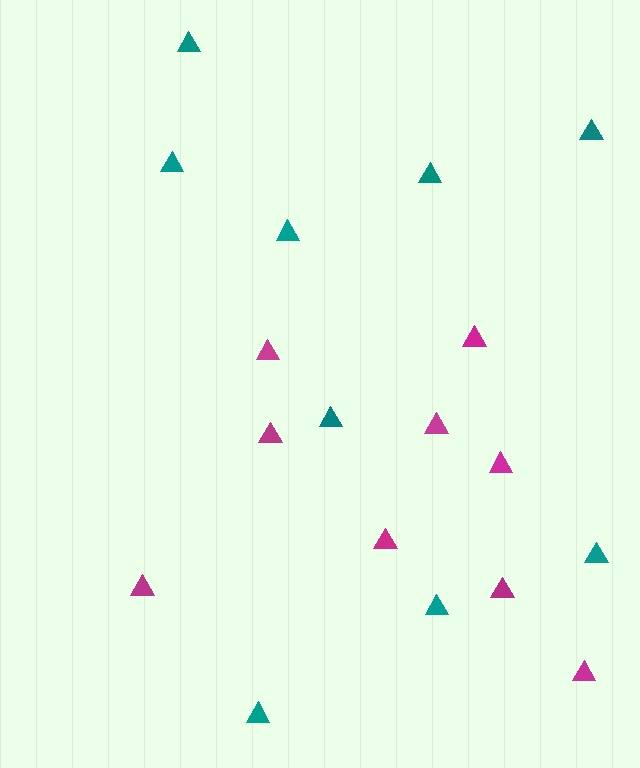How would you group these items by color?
There are 2 groups: one group of magenta triangles (9) and one group of teal triangles (9).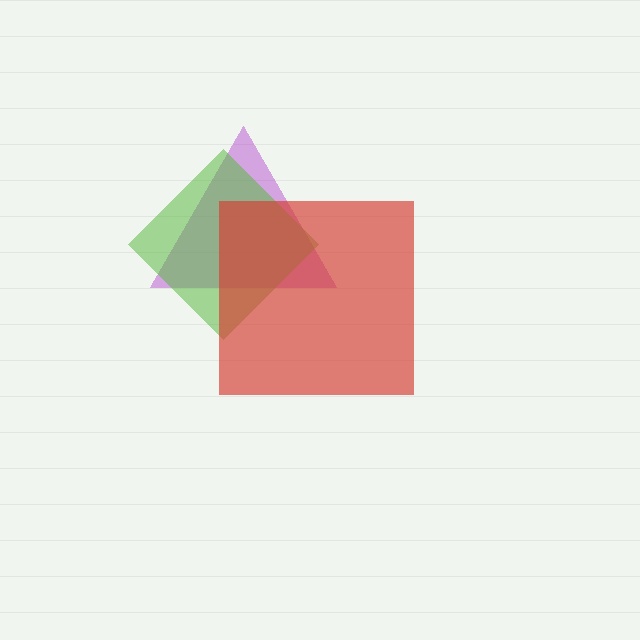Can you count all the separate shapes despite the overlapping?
Yes, there are 3 separate shapes.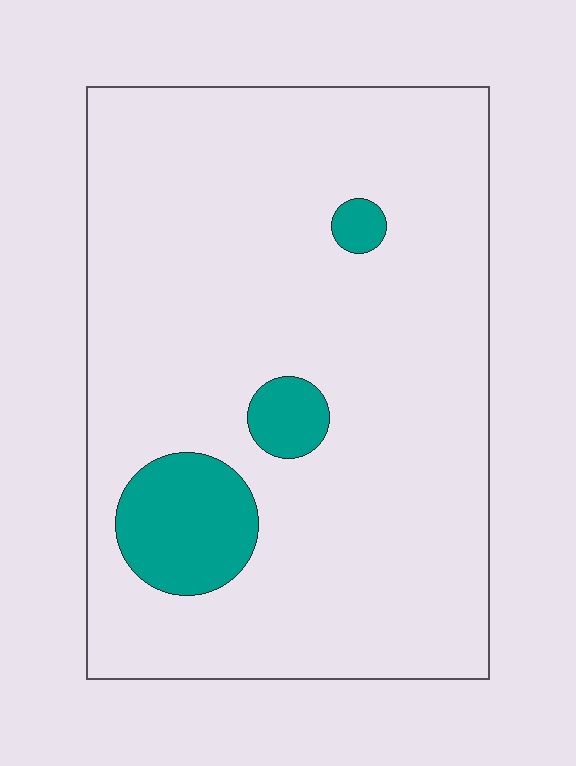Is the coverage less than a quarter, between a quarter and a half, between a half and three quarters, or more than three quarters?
Less than a quarter.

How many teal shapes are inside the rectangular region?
3.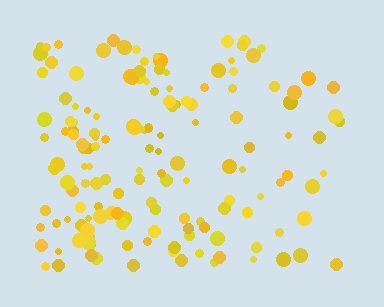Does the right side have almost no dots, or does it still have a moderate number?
Still a moderate number, just noticeably fewer than the left.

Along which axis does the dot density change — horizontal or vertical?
Horizontal.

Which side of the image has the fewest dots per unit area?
The right.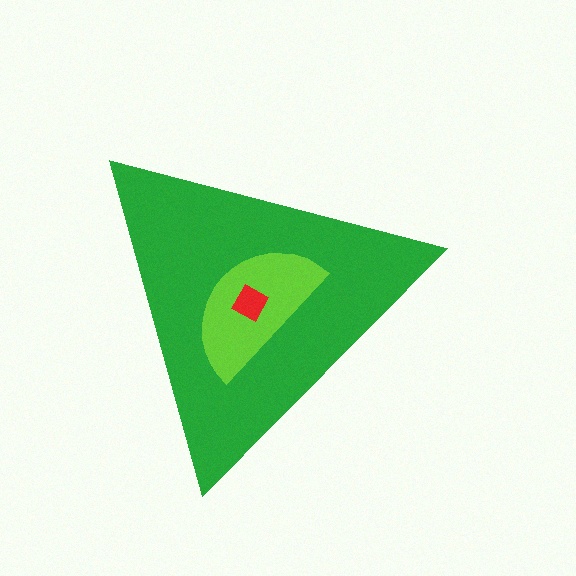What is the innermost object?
The red diamond.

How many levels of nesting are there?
3.